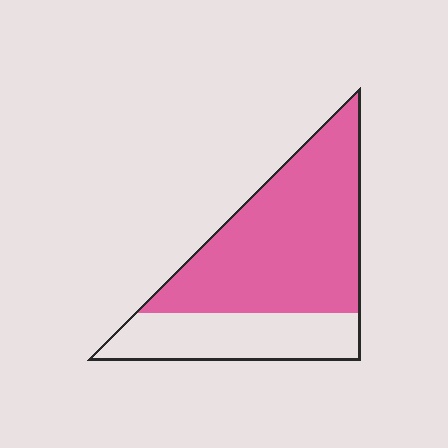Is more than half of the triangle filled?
Yes.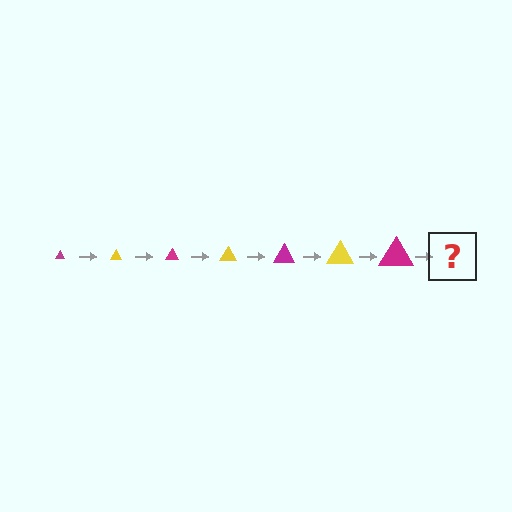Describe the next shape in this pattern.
It should be a yellow triangle, larger than the previous one.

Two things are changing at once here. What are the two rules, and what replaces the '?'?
The two rules are that the triangle grows larger each step and the color cycles through magenta and yellow. The '?' should be a yellow triangle, larger than the previous one.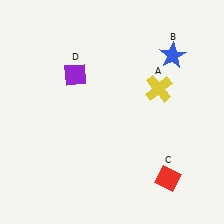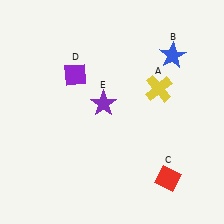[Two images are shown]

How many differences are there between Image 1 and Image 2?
There is 1 difference between the two images.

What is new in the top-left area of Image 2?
A purple star (E) was added in the top-left area of Image 2.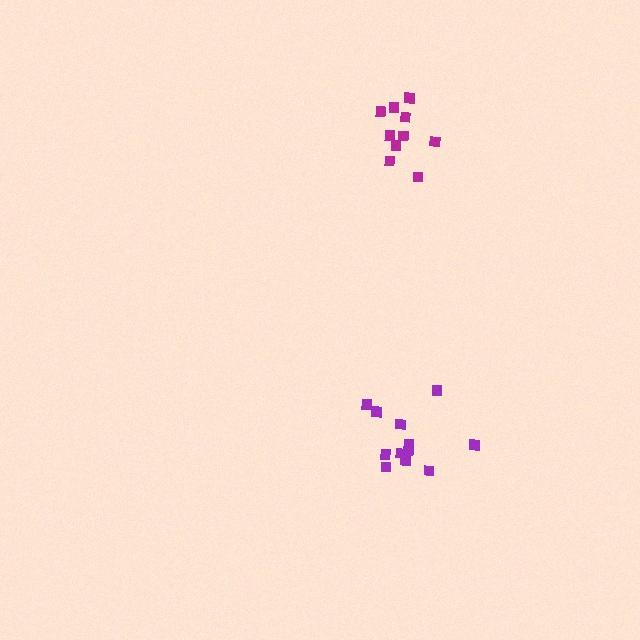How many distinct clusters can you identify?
There are 2 distinct clusters.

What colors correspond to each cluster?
The clusters are colored: magenta, purple.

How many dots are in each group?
Group 1: 10 dots, Group 2: 12 dots (22 total).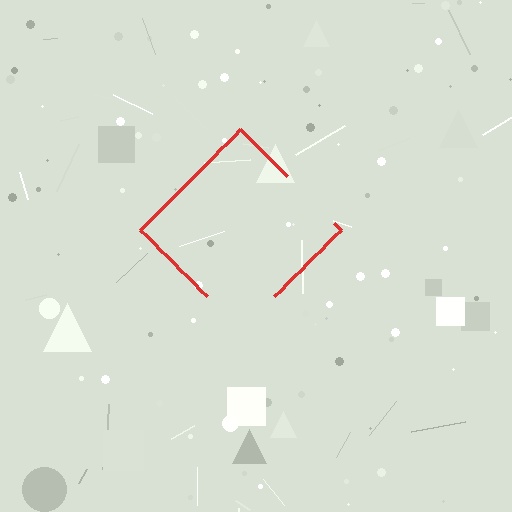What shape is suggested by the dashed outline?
The dashed outline suggests a diamond.